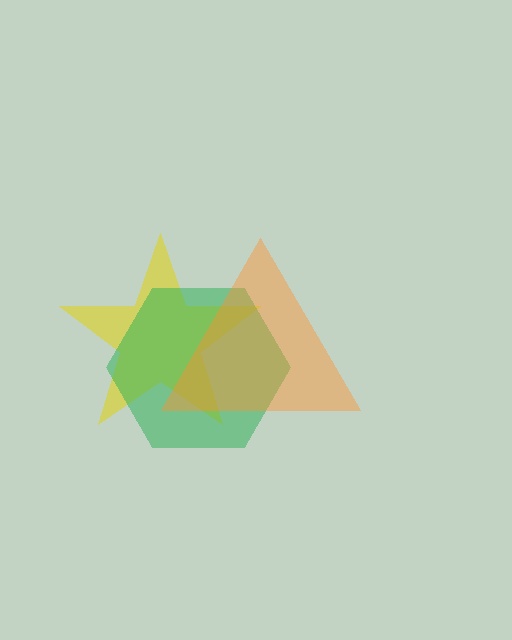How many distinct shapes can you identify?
There are 3 distinct shapes: a yellow star, a green hexagon, an orange triangle.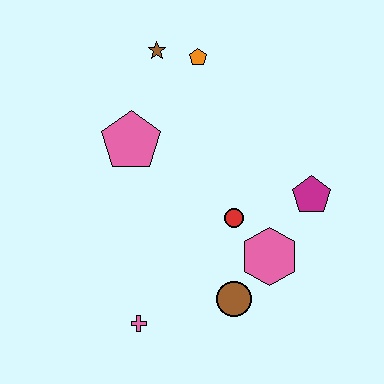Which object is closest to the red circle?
The pink hexagon is closest to the red circle.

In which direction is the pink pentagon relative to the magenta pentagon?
The pink pentagon is to the left of the magenta pentagon.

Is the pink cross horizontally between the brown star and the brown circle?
No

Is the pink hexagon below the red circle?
Yes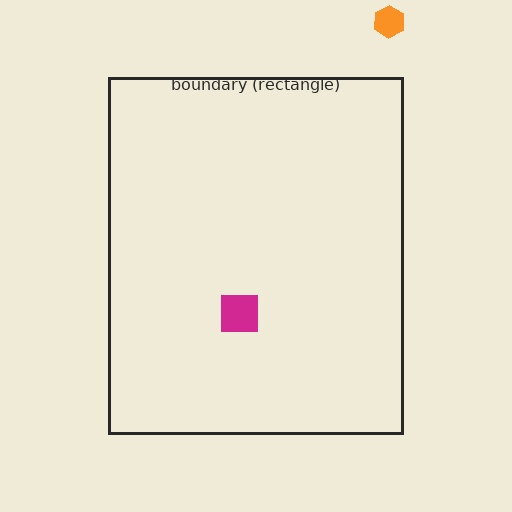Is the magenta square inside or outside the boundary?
Inside.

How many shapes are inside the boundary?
1 inside, 1 outside.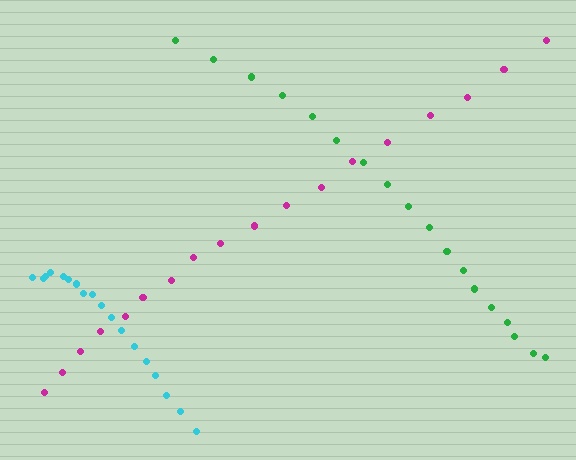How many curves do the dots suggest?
There are 3 distinct paths.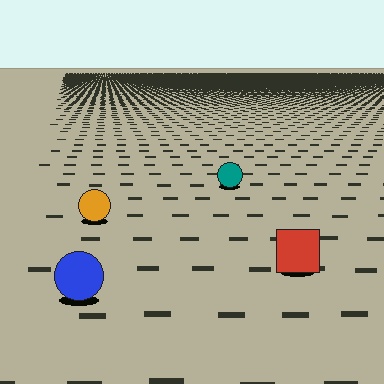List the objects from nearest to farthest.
From nearest to farthest: the blue circle, the red square, the orange circle, the teal circle.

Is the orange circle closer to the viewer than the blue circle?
No. The blue circle is closer — you can tell from the texture gradient: the ground texture is coarser near it.